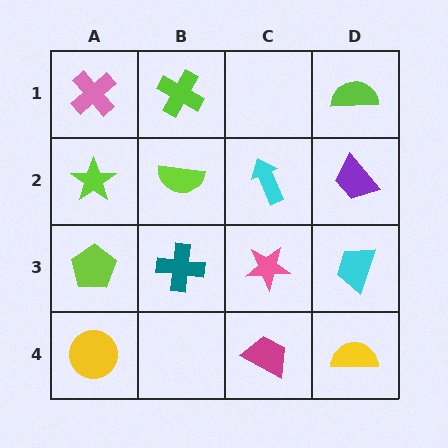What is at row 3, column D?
A cyan trapezoid.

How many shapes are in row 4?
3 shapes.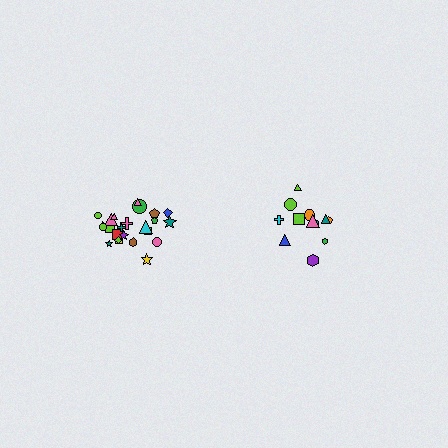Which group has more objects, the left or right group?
The left group.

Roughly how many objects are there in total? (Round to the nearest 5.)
Roughly 35 objects in total.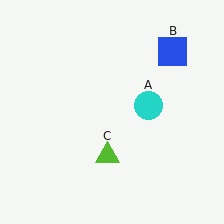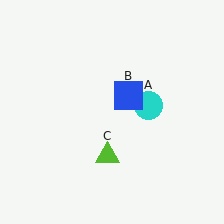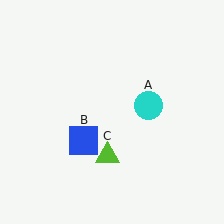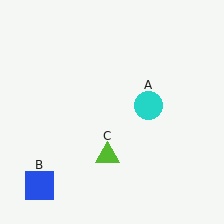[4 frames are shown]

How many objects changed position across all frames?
1 object changed position: blue square (object B).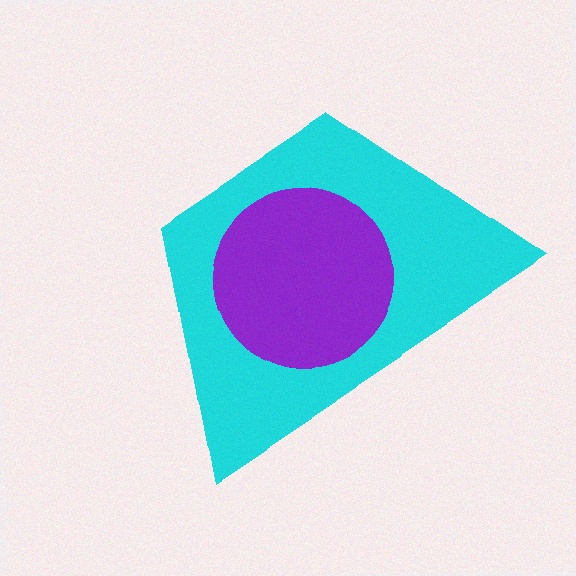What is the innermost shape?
The purple circle.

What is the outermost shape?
The cyan trapezoid.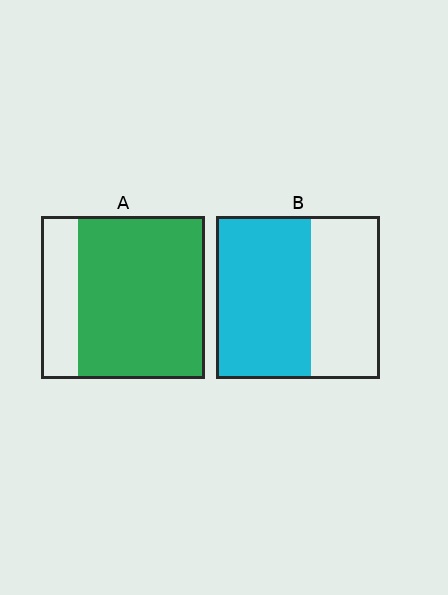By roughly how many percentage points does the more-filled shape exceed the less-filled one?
By roughly 20 percentage points (A over B).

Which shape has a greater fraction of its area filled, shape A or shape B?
Shape A.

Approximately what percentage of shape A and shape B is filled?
A is approximately 75% and B is approximately 60%.